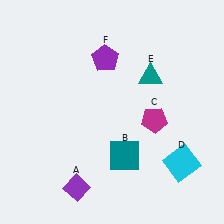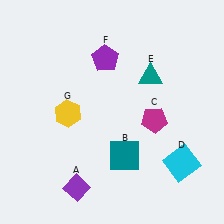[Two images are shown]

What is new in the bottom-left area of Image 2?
A yellow hexagon (G) was added in the bottom-left area of Image 2.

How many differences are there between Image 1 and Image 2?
There is 1 difference between the two images.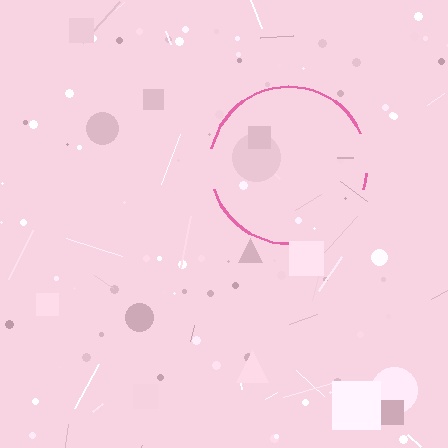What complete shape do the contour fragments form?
The contour fragments form a circle.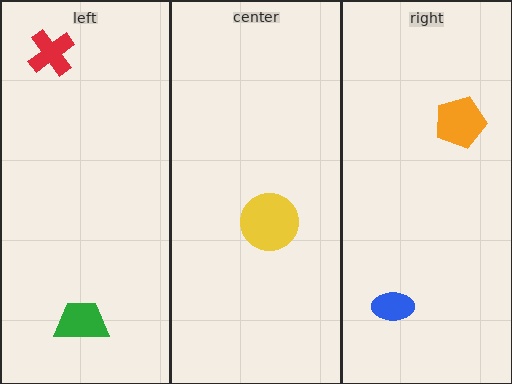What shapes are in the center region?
The yellow circle.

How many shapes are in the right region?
2.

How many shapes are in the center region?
1.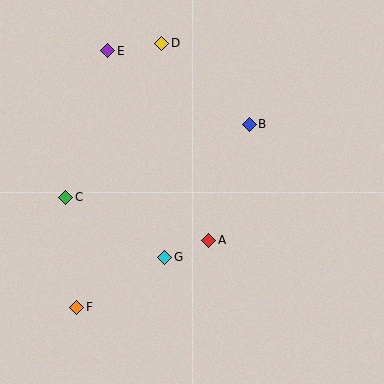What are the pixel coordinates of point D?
Point D is at (162, 44).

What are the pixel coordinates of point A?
Point A is at (209, 240).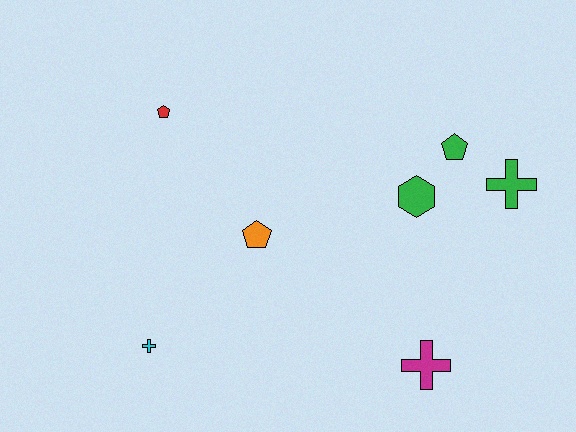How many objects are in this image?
There are 7 objects.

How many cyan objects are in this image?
There is 1 cyan object.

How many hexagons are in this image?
There is 1 hexagon.